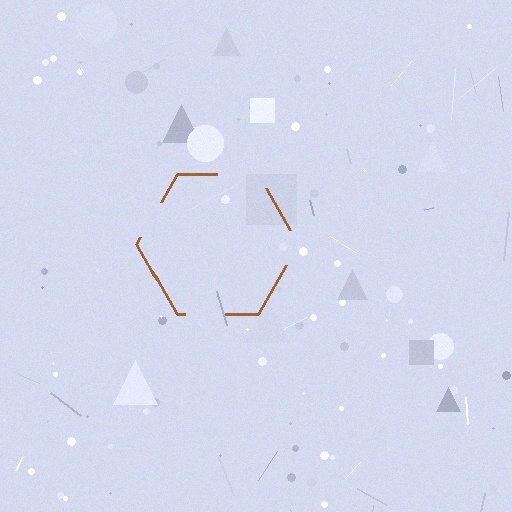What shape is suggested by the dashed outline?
The dashed outline suggests a hexagon.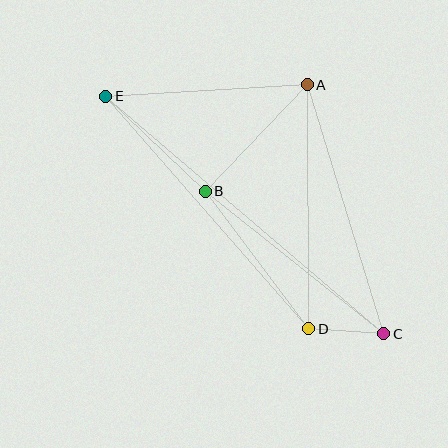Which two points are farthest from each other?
Points C and E are farthest from each other.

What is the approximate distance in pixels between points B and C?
The distance between B and C is approximately 228 pixels.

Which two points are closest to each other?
Points C and D are closest to each other.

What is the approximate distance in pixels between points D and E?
The distance between D and E is approximately 308 pixels.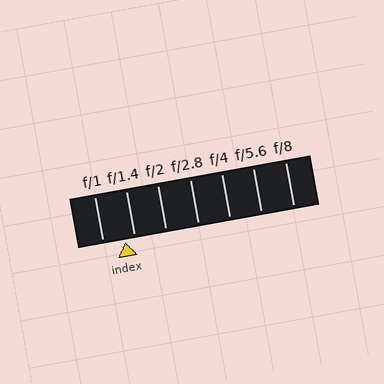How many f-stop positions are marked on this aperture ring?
There are 7 f-stop positions marked.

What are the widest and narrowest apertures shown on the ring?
The widest aperture shown is f/1 and the narrowest is f/8.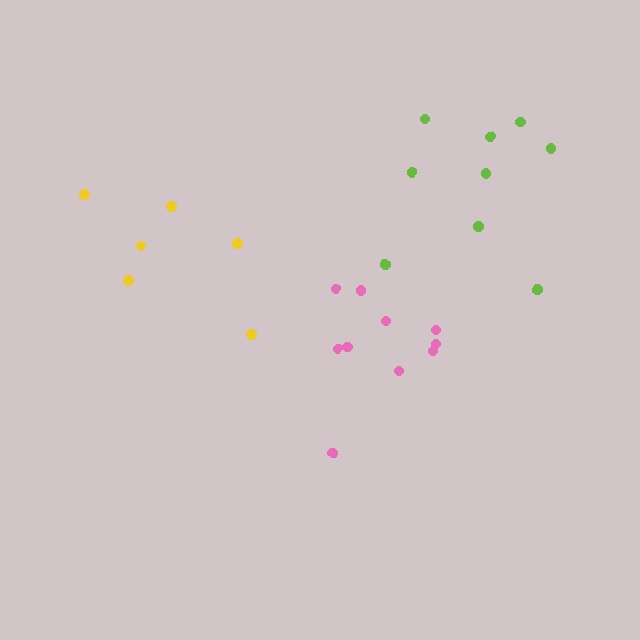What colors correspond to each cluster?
The clusters are colored: lime, yellow, pink.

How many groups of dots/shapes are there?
There are 3 groups.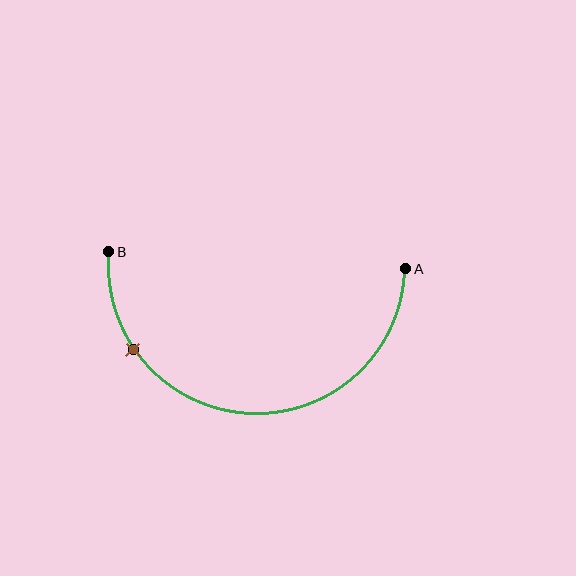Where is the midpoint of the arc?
The arc midpoint is the point on the curve farthest from the straight line joining A and B. It sits below that line.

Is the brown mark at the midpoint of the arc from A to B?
No. The brown mark lies on the arc but is closer to endpoint B. The arc midpoint would be at the point on the curve equidistant along the arc from both A and B.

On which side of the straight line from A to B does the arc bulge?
The arc bulges below the straight line connecting A and B.